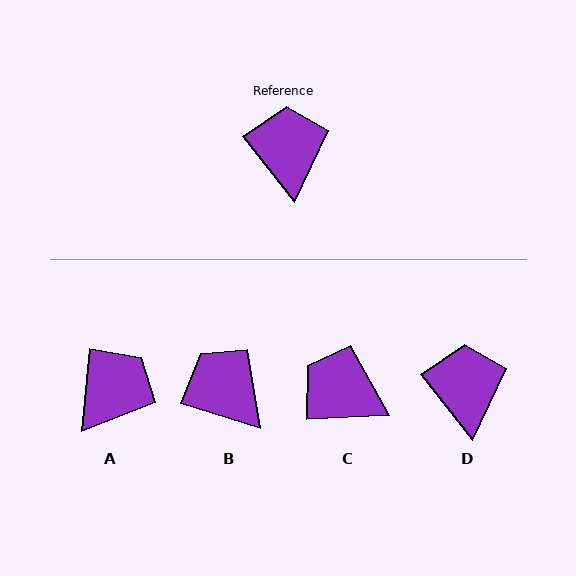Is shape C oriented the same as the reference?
No, it is off by about 54 degrees.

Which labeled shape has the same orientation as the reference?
D.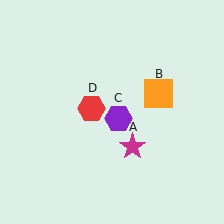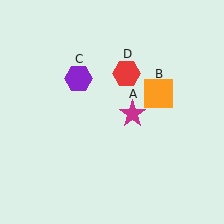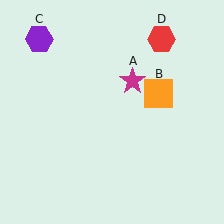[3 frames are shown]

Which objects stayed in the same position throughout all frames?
Orange square (object B) remained stationary.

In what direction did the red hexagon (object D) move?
The red hexagon (object D) moved up and to the right.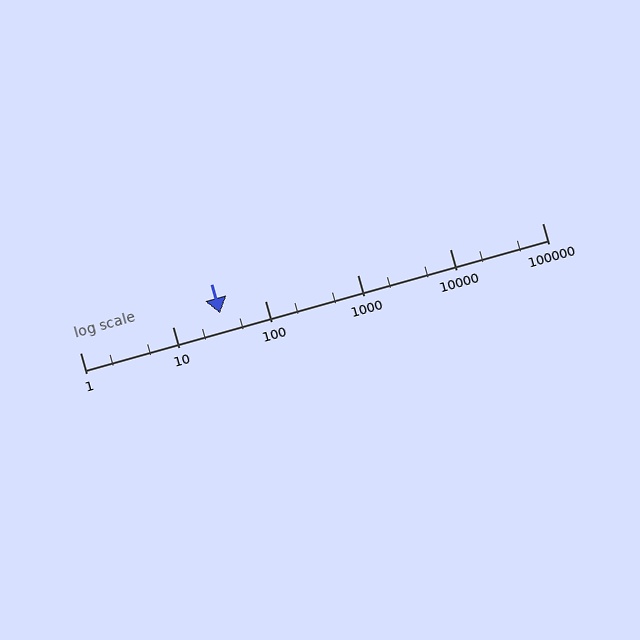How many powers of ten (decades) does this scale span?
The scale spans 5 decades, from 1 to 100000.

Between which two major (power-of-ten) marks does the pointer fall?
The pointer is between 10 and 100.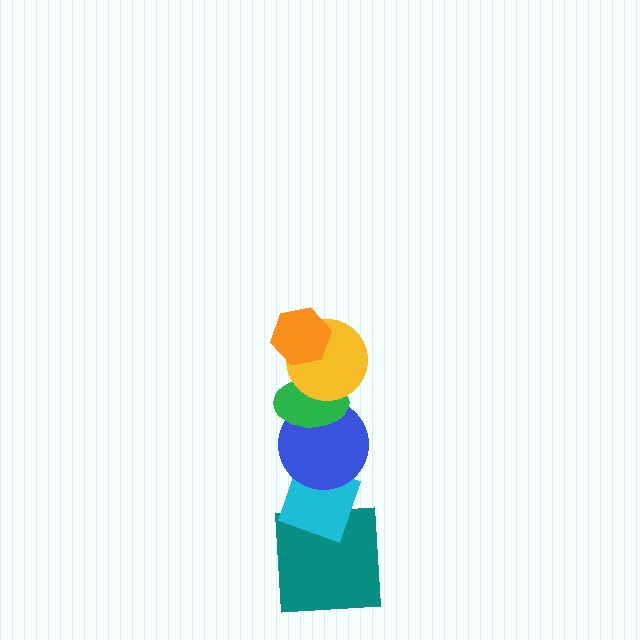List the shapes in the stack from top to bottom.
From top to bottom: the orange hexagon, the yellow circle, the green ellipse, the blue circle, the cyan diamond, the teal square.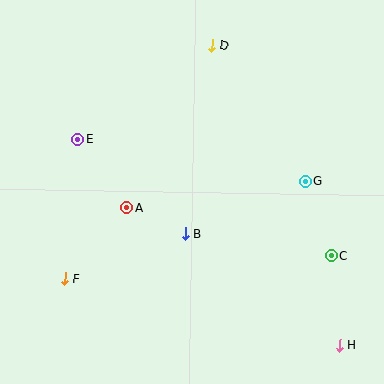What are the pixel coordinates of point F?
Point F is at (65, 279).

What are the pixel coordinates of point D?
Point D is at (212, 46).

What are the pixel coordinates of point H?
Point H is at (340, 345).